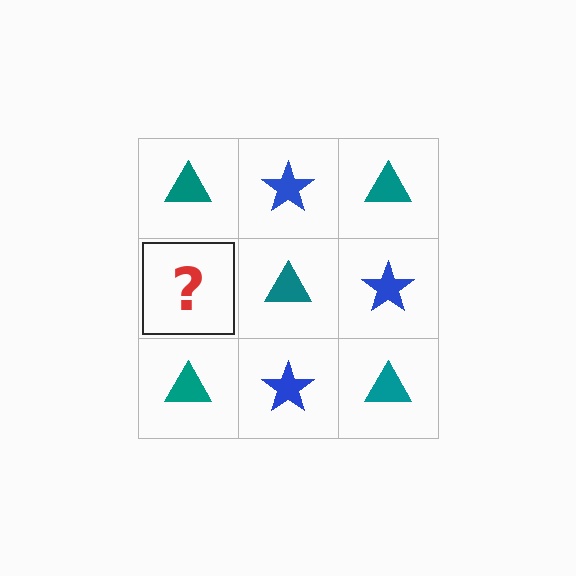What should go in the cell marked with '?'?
The missing cell should contain a blue star.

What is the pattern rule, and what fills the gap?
The rule is that it alternates teal triangle and blue star in a checkerboard pattern. The gap should be filled with a blue star.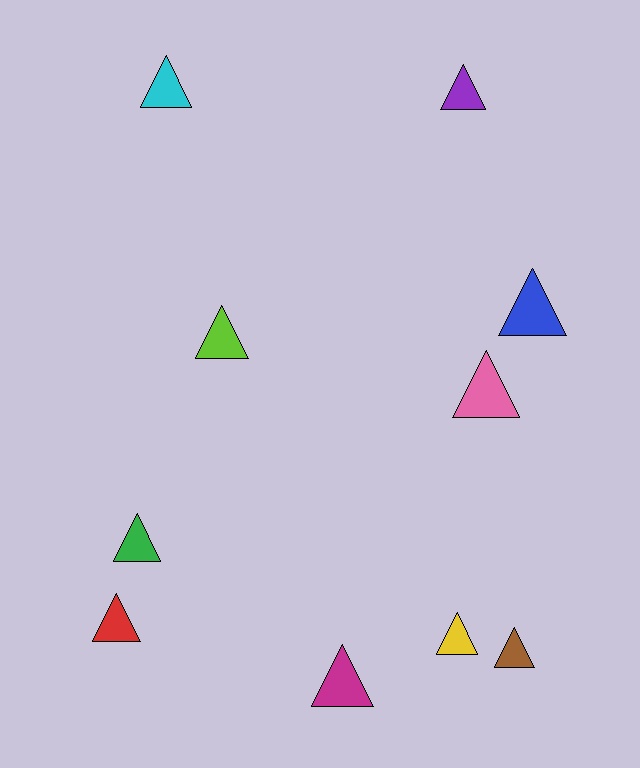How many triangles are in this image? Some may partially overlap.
There are 10 triangles.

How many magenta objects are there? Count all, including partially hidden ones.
There is 1 magenta object.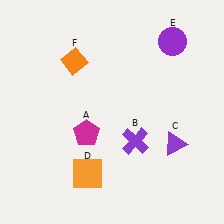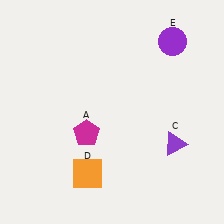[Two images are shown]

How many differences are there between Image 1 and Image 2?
There are 2 differences between the two images.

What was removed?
The orange diamond (F), the purple cross (B) were removed in Image 2.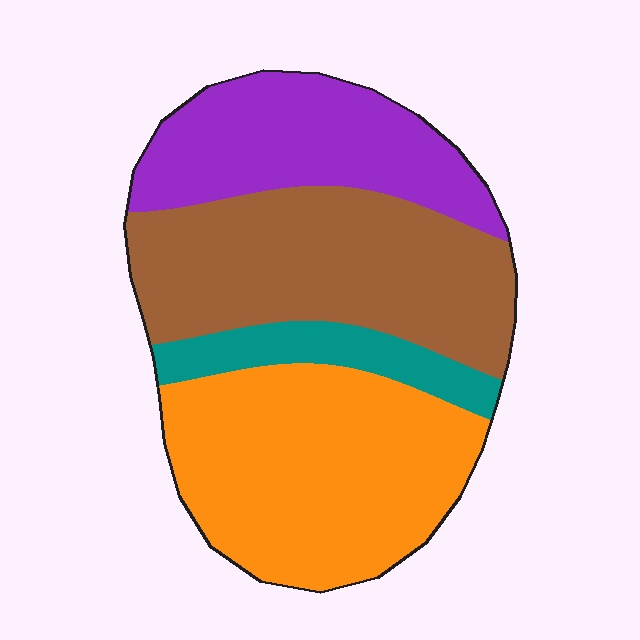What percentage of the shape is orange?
Orange takes up between a third and a half of the shape.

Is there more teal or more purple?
Purple.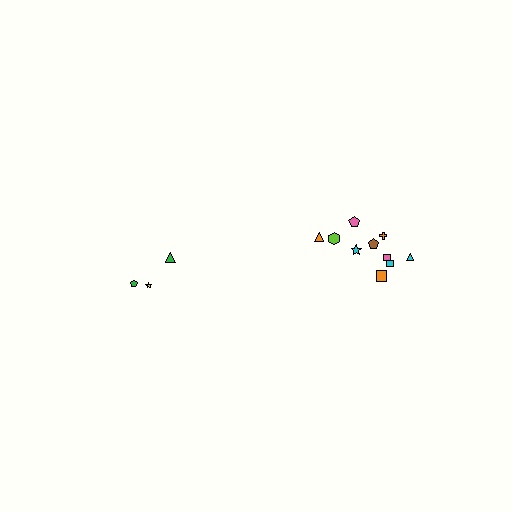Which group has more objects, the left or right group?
The right group.